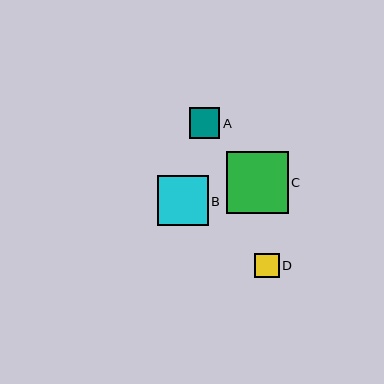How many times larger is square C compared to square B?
Square C is approximately 1.2 times the size of square B.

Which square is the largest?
Square C is the largest with a size of approximately 62 pixels.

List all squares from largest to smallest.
From largest to smallest: C, B, A, D.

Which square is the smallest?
Square D is the smallest with a size of approximately 24 pixels.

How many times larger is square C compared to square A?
Square C is approximately 2.0 times the size of square A.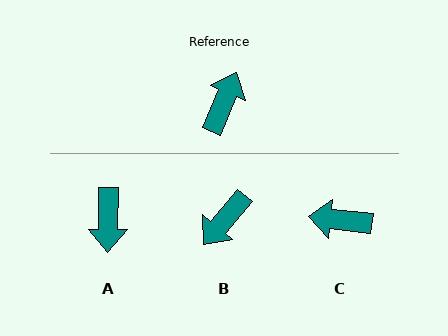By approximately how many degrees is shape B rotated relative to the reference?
Approximately 163 degrees counter-clockwise.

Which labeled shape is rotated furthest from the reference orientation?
B, about 163 degrees away.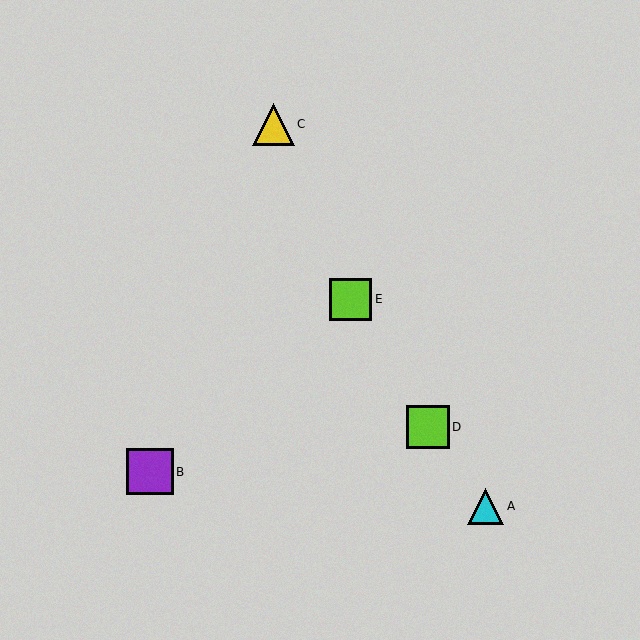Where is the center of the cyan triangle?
The center of the cyan triangle is at (486, 506).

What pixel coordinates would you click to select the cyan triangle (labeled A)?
Click at (486, 506) to select the cyan triangle A.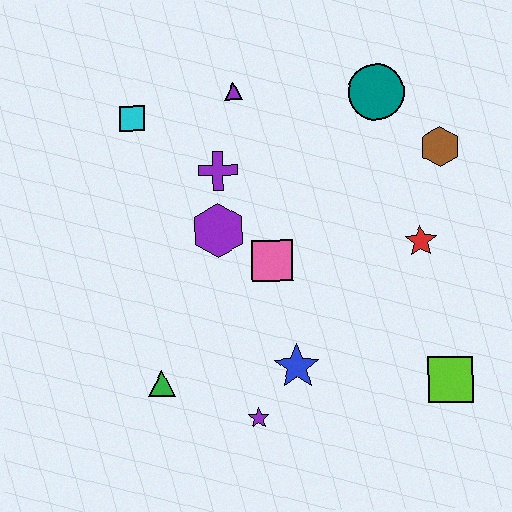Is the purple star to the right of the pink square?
No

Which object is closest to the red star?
The brown hexagon is closest to the red star.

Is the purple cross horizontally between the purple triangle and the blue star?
No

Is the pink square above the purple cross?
No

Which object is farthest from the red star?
The cyan square is farthest from the red star.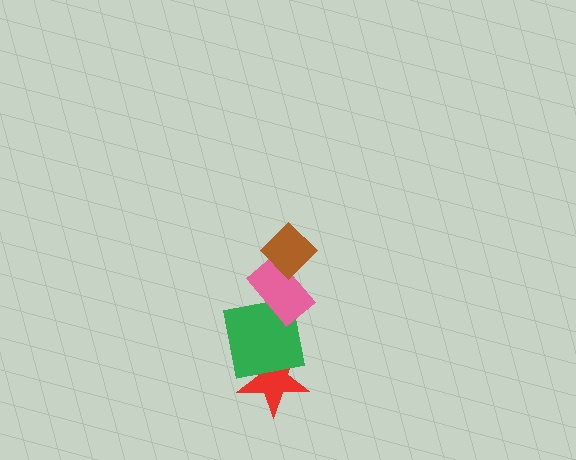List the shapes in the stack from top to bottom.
From top to bottom: the brown diamond, the pink rectangle, the green square, the red star.